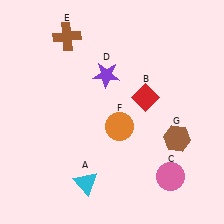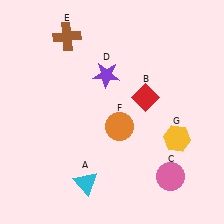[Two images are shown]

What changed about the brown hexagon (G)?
In Image 1, G is brown. In Image 2, it changed to yellow.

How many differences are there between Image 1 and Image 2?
There is 1 difference between the two images.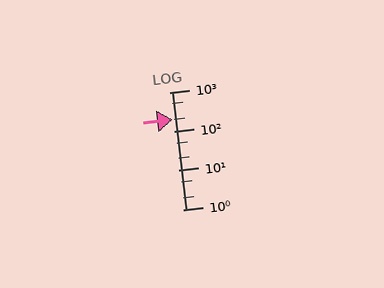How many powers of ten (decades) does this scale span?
The scale spans 3 decades, from 1 to 1000.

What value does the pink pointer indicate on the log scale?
The pointer indicates approximately 200.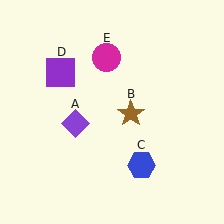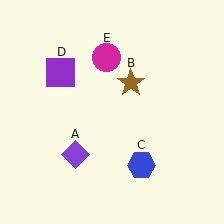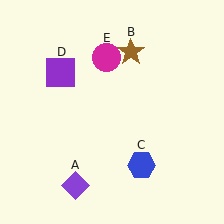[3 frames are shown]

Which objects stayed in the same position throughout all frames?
Blue hexagon (object C) and purple square (object D) and magenta circle (object E) remained stationary.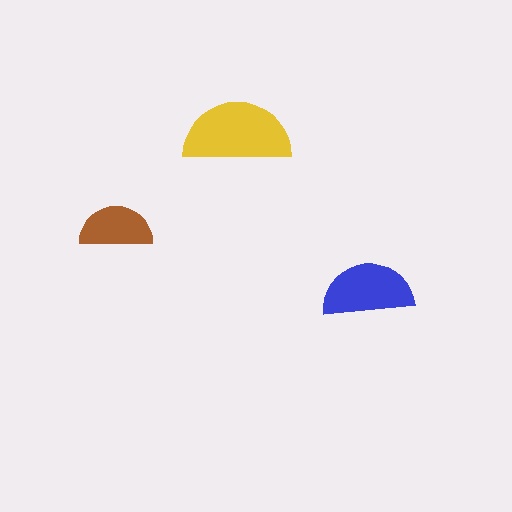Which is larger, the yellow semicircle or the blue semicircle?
The yellow one.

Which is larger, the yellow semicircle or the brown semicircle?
The yellow one.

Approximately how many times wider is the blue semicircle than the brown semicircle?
About 1.5 times wider.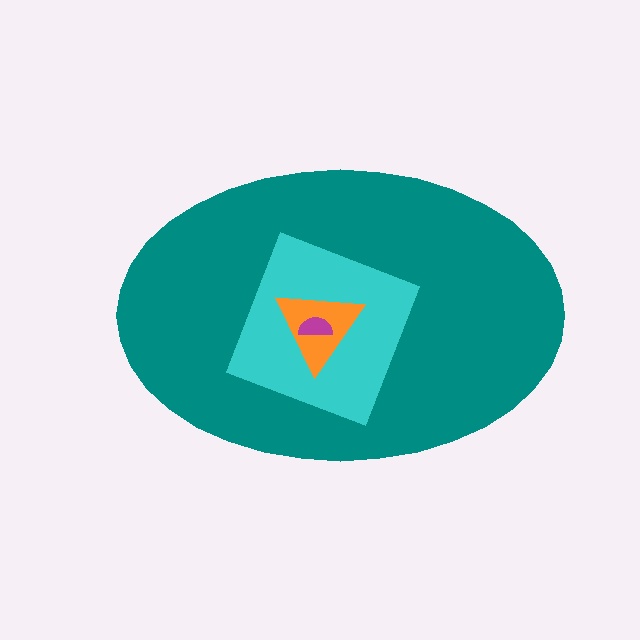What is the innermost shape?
The magenta semicircle.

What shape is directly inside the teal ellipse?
The cyan square.